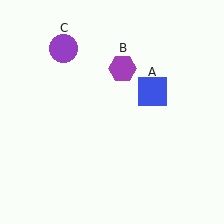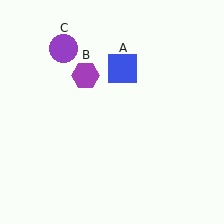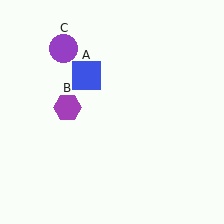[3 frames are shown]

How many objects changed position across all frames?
2 objects changed position: blue square (object A), purple hexagon (object B).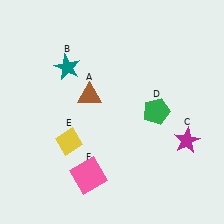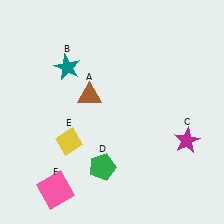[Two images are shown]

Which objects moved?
The objects that moved are: the green pentagon (D), the pink square (F).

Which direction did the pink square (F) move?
The pink square (F) moved left.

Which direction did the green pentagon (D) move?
The green pentagon (D) moved down.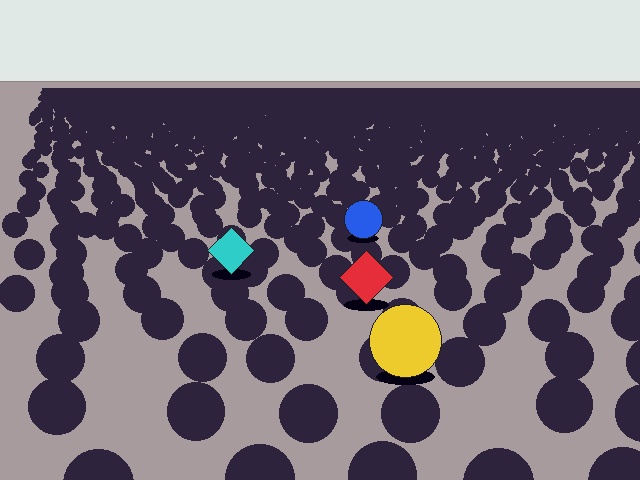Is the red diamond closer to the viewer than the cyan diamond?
Yes. The red diamond is closer — you can tell from the texture gradient: the ground texture is coarser near it.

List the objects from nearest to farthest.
From nearest to farthest: the yellow circle, the red diamond, the cyan diamond, the blue circle.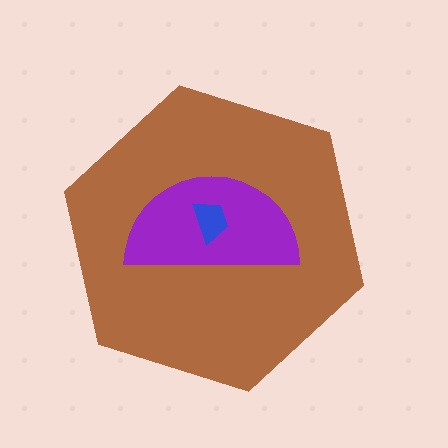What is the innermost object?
The blue trapezoid.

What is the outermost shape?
The brown hexagon.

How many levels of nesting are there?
3.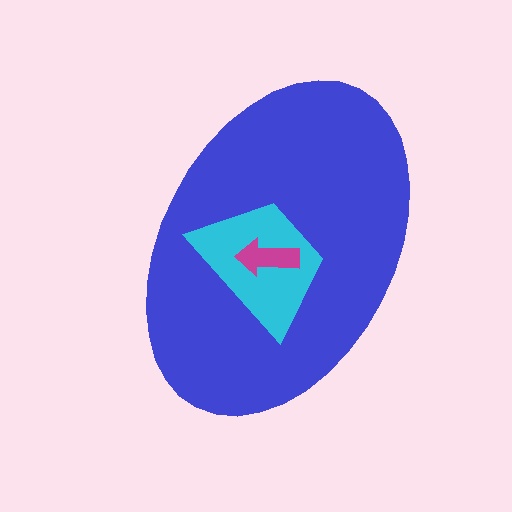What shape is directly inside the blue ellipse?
The cyan trapezoid.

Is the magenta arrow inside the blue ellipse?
Yes.